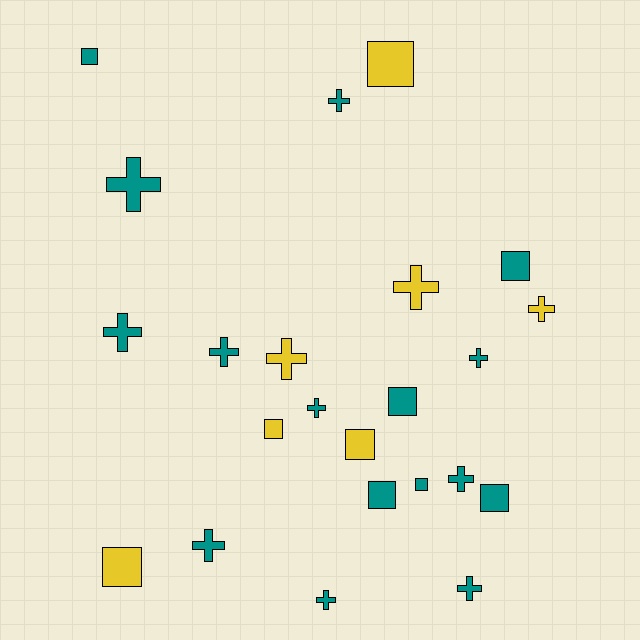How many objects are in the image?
There are 23 objects.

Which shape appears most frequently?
Cross, with 13 objects.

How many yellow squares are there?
There are 4 yellow squares.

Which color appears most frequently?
Teal, with 16 objects.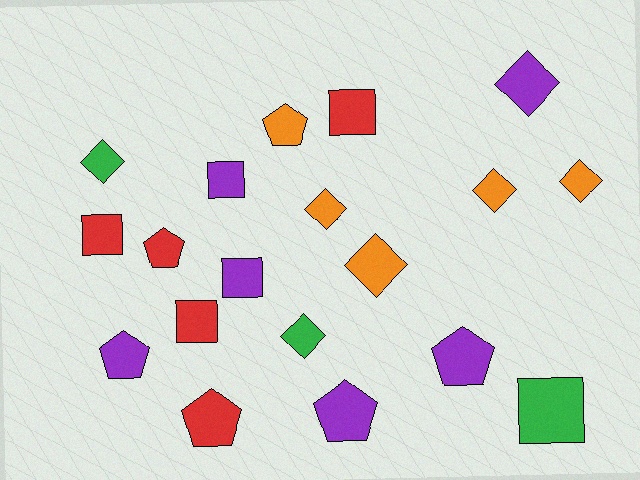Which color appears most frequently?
Purple, with 6 objects.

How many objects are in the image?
There are 19 objects.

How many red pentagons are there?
There are 2 red pentagons.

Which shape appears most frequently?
Diamond, with 7 objects.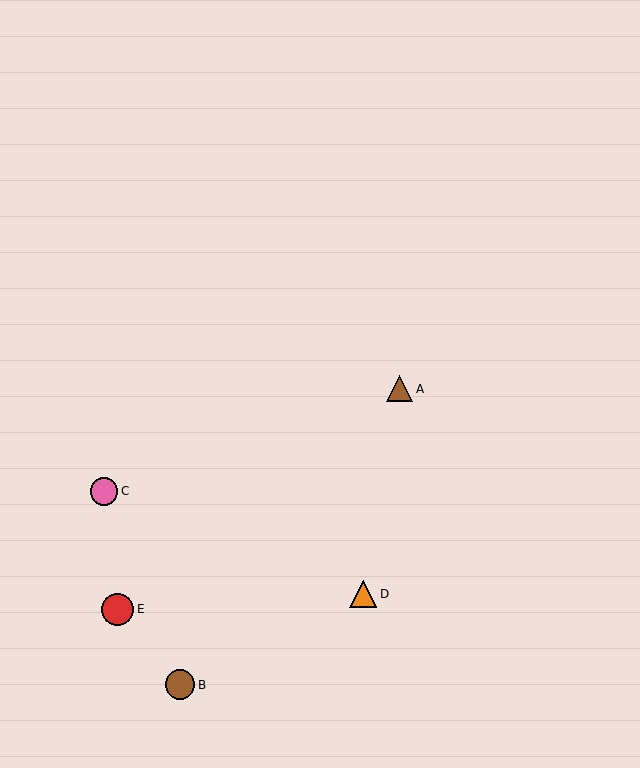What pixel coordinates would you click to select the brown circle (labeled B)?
Click at (180, 685) to select the brown circle B.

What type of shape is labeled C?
Shape C is a pink circle.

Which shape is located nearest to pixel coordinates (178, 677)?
The brown circle (labeled B) at (180, 685) is nearest to that location.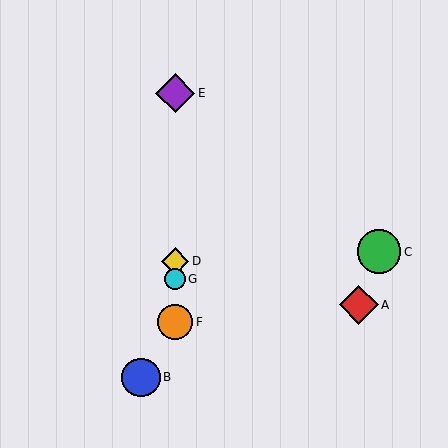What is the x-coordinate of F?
Object F is at x≈175.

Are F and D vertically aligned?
Yes, both are at x≈175.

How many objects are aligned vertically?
4 objects (D, E, F, G) are aligned vertically.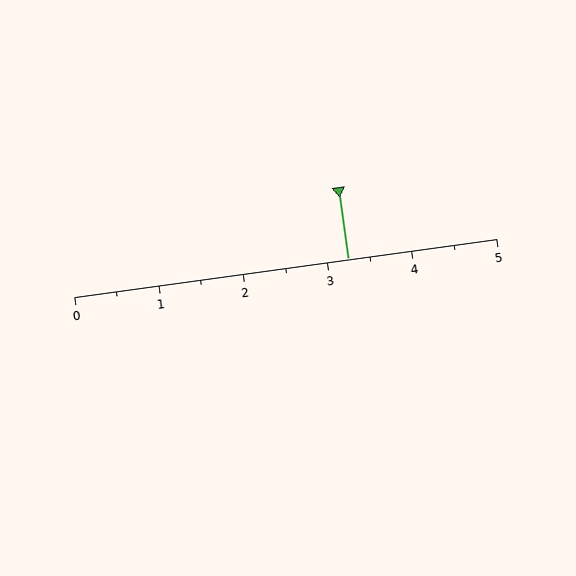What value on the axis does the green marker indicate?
The marker indicates approximately 3.2.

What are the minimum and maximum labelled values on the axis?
The axis runs from 0 to 5.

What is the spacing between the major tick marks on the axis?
The major ticks are spaced 1 apart.